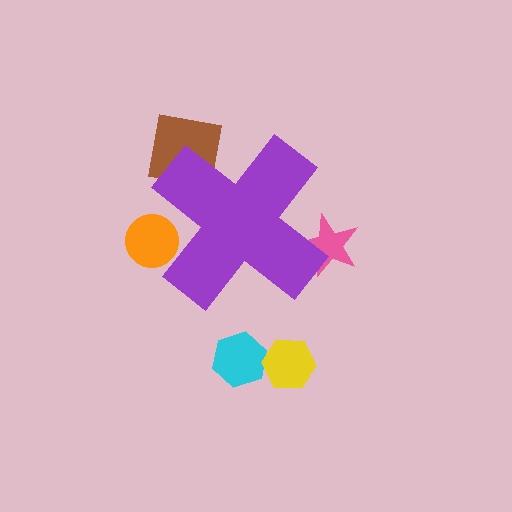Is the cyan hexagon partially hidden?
No, the cyan hexagon is fully visible.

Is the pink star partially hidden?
Yes, the pink star is partially hidden behind the purple cross.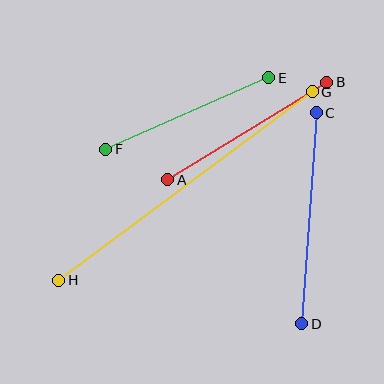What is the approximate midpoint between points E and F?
The midpoint is at approximately (187, 113) pixels.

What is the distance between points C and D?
The distance is approximately 212 pixels.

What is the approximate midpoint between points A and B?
The midpoint is at approximately (247, 131) pixels.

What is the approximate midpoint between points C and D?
The midpoint is at approximately (309, 218) pixels.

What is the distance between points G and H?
The distance is approximately 316 pixels.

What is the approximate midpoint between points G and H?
The midpoint is at approximately (185, 186) pixels.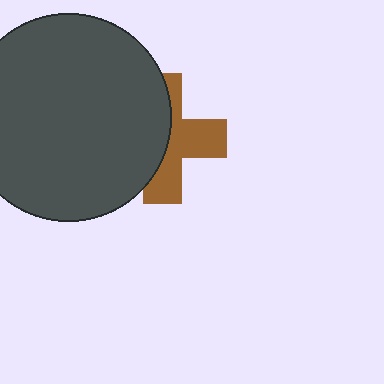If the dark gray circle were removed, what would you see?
You would see the complete brown cross.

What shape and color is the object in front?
The object in front is a dark gray circle.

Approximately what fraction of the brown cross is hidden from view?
Roughly 50% of the brown cross is hidden behind the dark gray circle.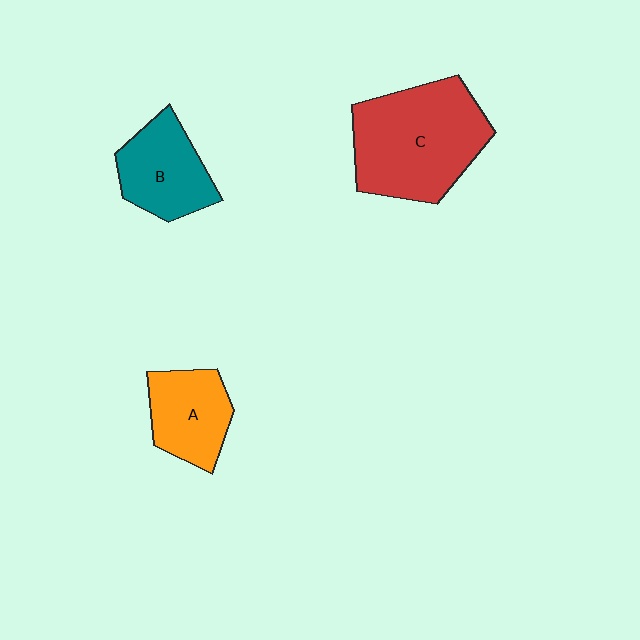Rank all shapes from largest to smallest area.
From largest to smallest: C (red), B (teal), A (orange).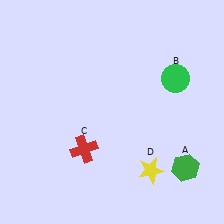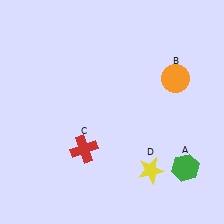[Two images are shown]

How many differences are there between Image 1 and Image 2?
There is 1 difference between the two images.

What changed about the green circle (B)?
In Image 1, B is green. In Image 2, it changed to orange.